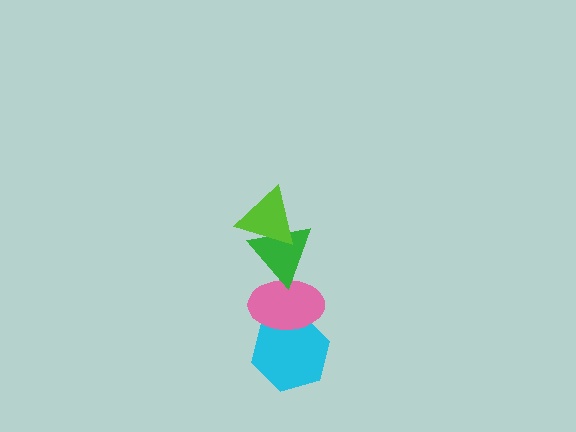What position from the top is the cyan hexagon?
The cyan hexagon is 4th from the top.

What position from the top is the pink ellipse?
The pink ellipse is 3rd from the top.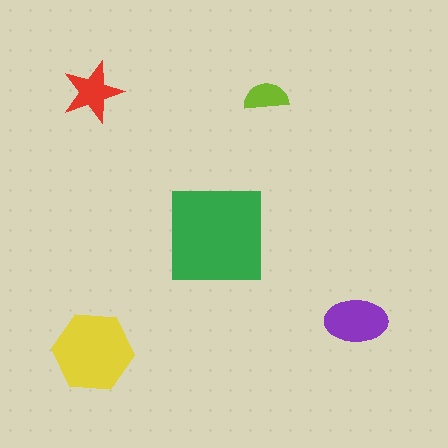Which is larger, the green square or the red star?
The green square.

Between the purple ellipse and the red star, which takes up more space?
The purple ellipse.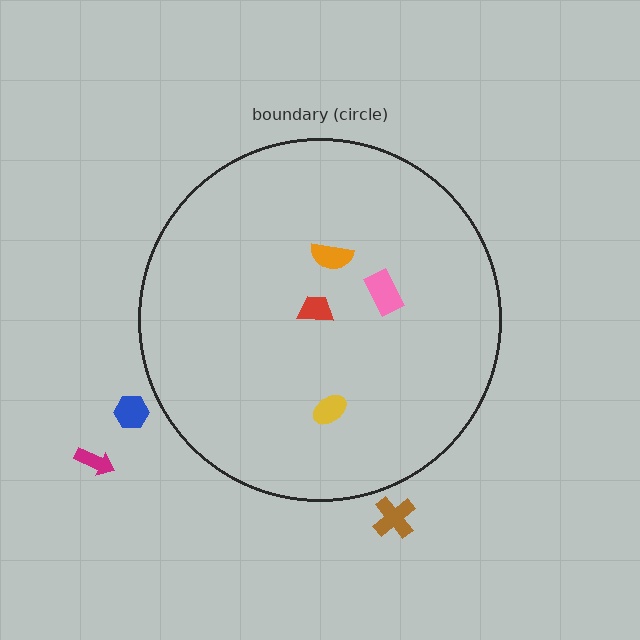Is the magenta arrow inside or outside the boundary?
Outside.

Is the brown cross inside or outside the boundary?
Outside.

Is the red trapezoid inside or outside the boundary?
Inside.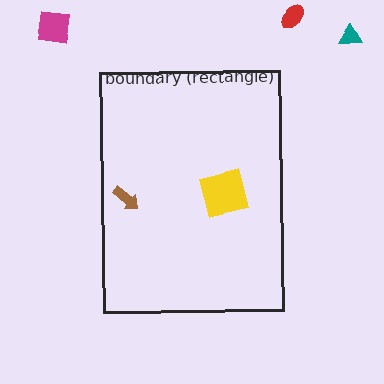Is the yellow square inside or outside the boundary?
Inside.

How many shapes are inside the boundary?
2 inside, 3 outside.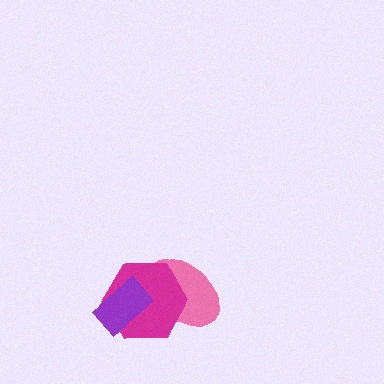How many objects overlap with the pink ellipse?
2 objects overlap with the pink ellipse.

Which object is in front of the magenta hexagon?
The purple rectangle is in front of the magenta hexagon.